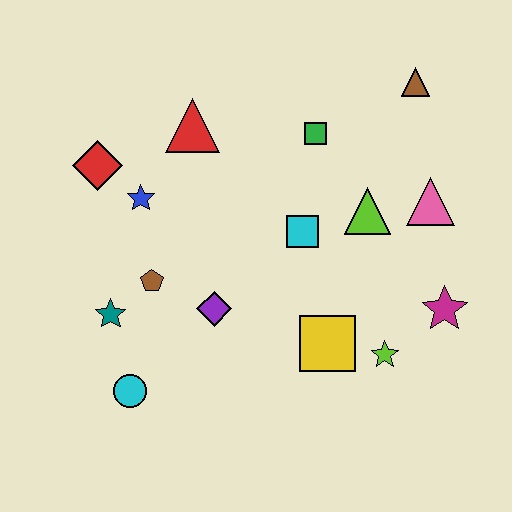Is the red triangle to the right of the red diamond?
Yes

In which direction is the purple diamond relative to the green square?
The purple diamond is below the green square.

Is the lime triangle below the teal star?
No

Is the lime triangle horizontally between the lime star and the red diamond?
Yes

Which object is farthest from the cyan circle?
The brown triangle is farthest from the cyan circle.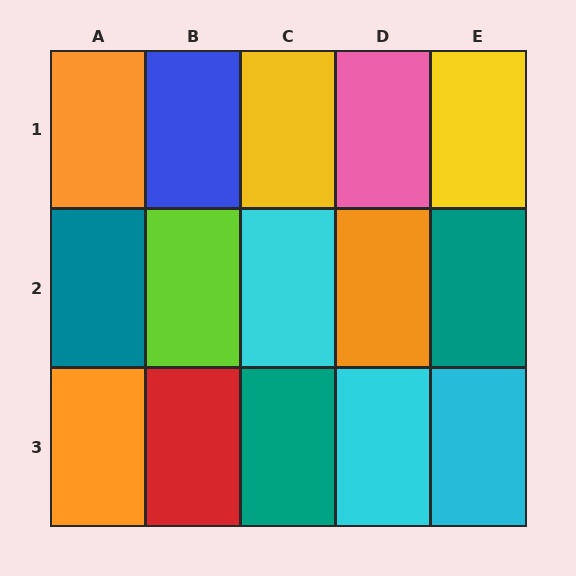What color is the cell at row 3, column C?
Teal.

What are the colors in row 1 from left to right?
Orange, blue, yellow, pink, yellow.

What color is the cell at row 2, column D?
Orange.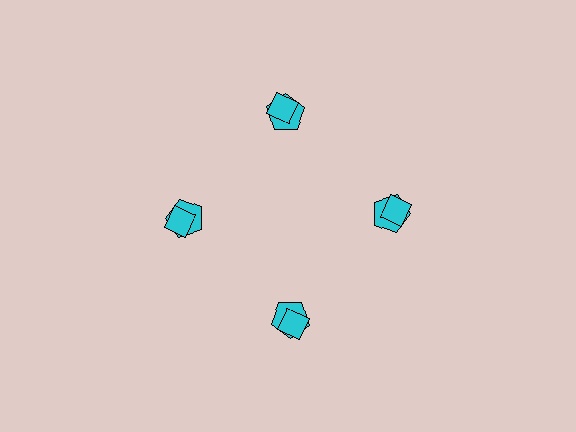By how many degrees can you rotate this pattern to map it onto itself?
The pattern maps onto itself every 90 degrees of rotation.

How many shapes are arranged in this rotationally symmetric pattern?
There are 8 shapes, arranged in 4 groups of 2.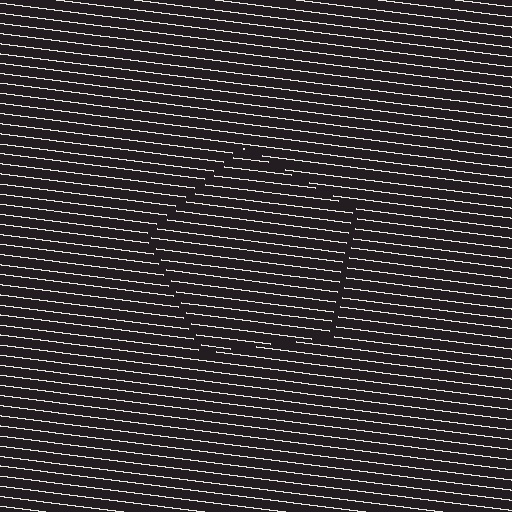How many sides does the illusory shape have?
5 sides — the line-ends trace a pentagon.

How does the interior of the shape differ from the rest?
The interior of the shape contains the same grating, shifted by half a period — the contour is defined by the phase discontinuity where line-ends from the inner and outer gratings abut.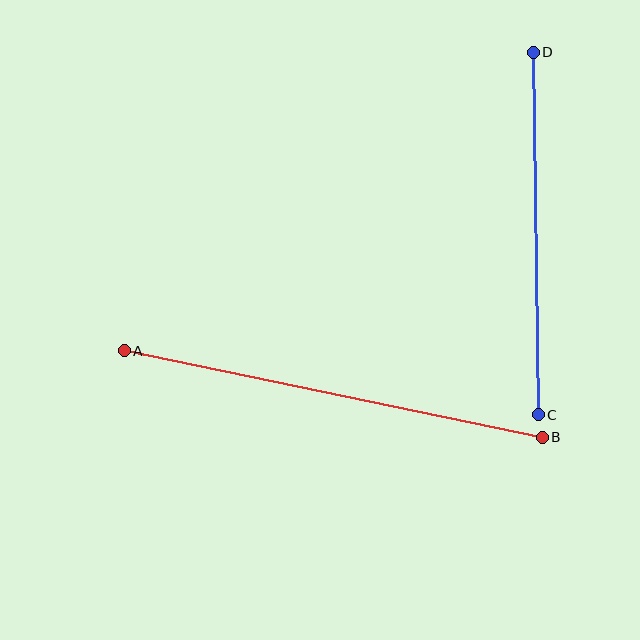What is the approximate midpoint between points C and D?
The midpoint is at approximately (536, 234) pixels.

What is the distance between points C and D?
The distance is approximately 363 pixels.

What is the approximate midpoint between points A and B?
The midpoint is at approximately (333, 394) pixels.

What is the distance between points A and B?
The distance is approximately 427 pixels.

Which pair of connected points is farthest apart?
Points A and B are farthest apart.